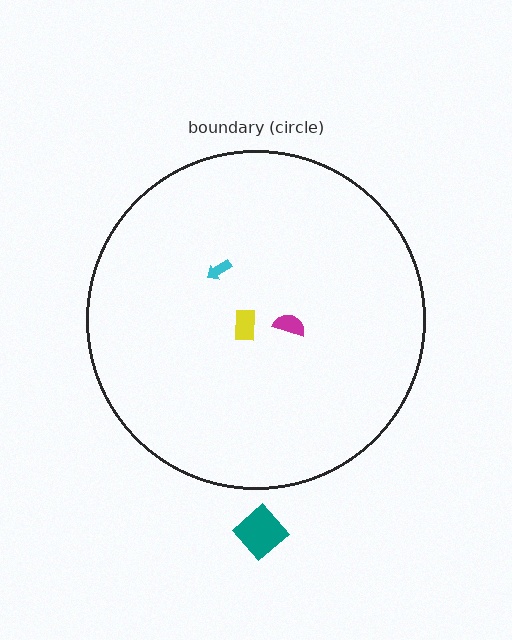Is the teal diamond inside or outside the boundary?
Outside.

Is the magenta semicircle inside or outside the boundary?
Inside.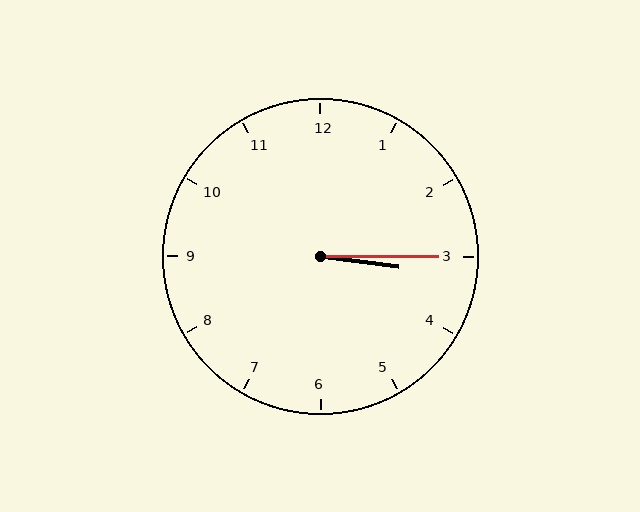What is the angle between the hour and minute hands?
Approximately 8 degrees.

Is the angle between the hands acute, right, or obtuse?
It is acute.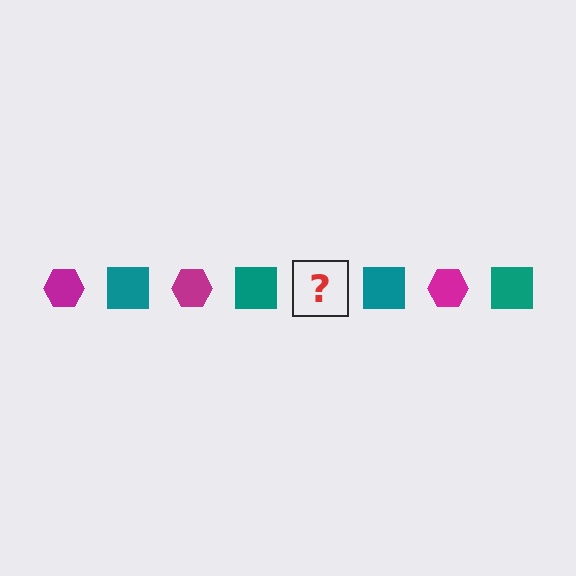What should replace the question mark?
The question mark should be replaced with a magenta hexagon.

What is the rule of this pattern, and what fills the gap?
The rule is that the pattern alternates between magenta hexagon and teal square. The gap should be filled with a magenta hexagon.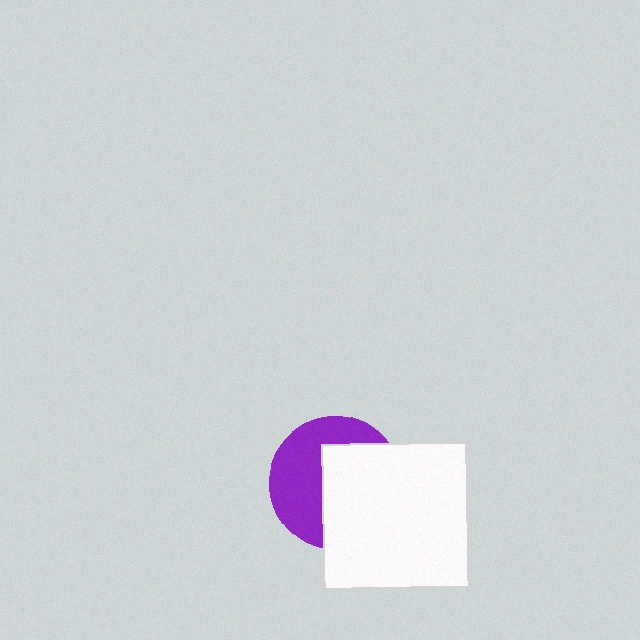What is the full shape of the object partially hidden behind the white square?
The partially hidden object is a purple circle.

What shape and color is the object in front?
The object in front is a white square.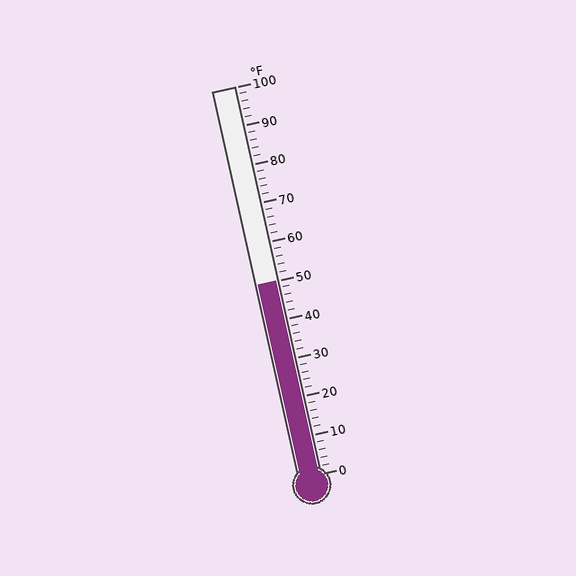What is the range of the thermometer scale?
The thermometer scale ranges from 0°F to 100°F.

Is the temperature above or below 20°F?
The temperature is above 20°F.